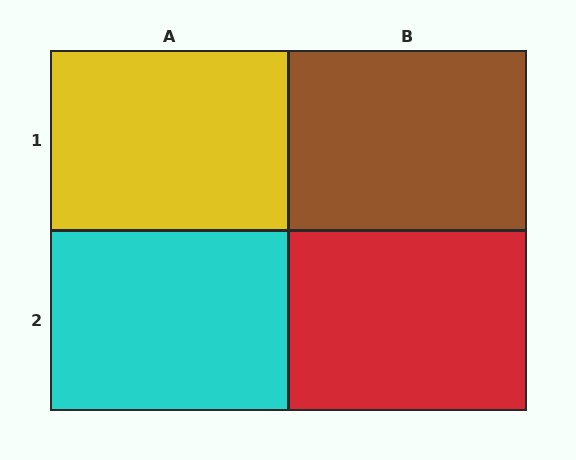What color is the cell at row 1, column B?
Brown.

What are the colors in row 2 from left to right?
Cyan, red.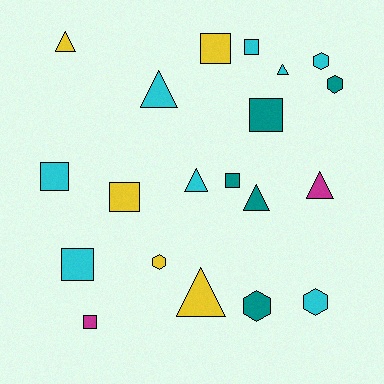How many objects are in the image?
There are 20 objects.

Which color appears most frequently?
Cyan, with 8 objects.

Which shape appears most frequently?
Square, with 8 objects.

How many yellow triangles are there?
There are 2 yellow triangles.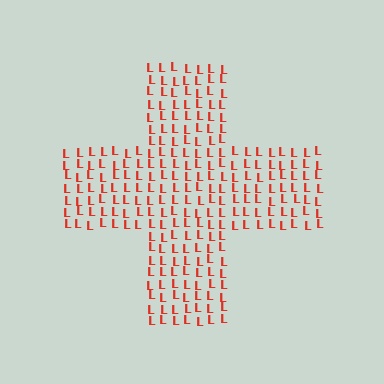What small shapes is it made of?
It is made of small letter L's.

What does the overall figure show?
The overall figure shows a cross.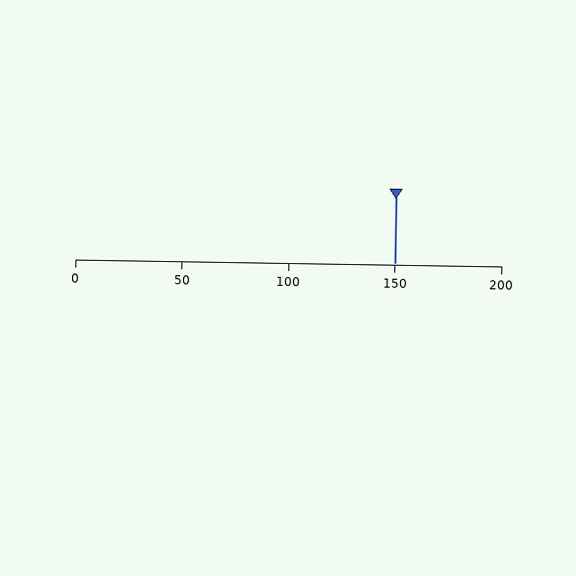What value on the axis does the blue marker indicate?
The marker indicates approximately 150.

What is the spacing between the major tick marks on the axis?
The major ticks are spaced 50 apart.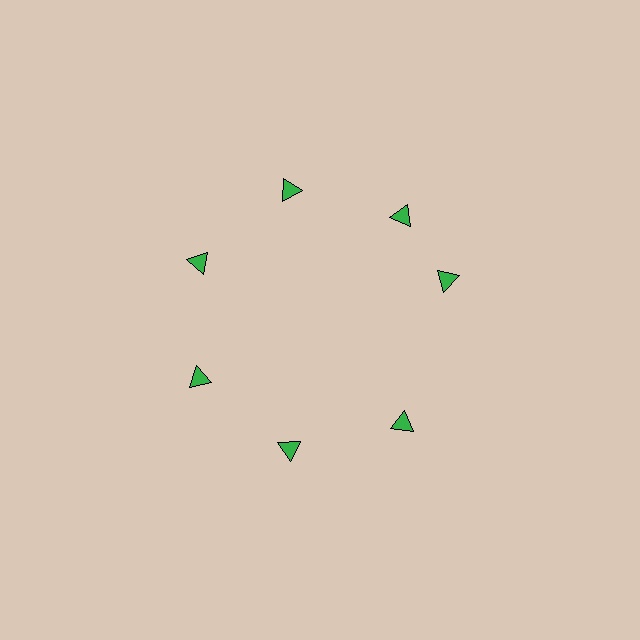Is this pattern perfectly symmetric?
No. The 7 green triangles are arranged in a ring, but one element near the 3 o'clock position is rotated out of alignment along the ring, breaking the 7-fold rotational symmetry.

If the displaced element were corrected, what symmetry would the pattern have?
It would have 7-fold rotational symmetry — the pattern would map onto itself every 51 degrees.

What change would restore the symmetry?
The symmetry would be restored by rotating it back into even spacing with its neighbors so that all 7 triangles sit at equal angles and equal distance from the center.